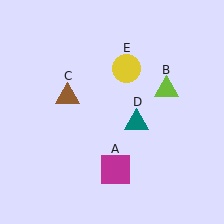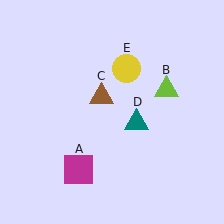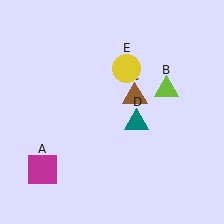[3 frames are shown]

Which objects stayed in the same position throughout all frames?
Lime triangle (object B) and teal triangle (object D) and yellow circle (object E) remained stationary.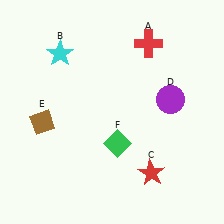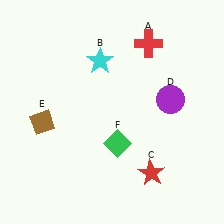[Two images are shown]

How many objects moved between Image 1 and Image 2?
1 object moved between the two images.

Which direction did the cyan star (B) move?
The cyan star (B) moved right.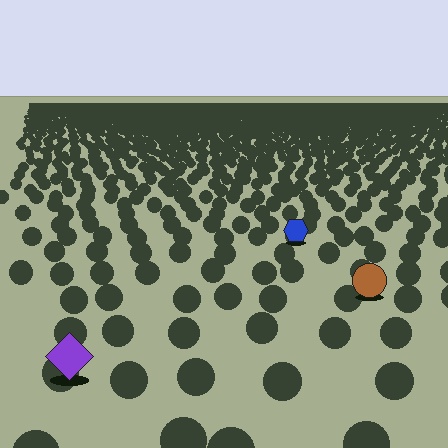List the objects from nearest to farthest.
From nearest to farthest: the purple diamond, the brown circle, the blue hexagon.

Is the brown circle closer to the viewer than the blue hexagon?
Yes. The brown circle is closer — you can tell from the texture gradient: the ground texture is coarser near it.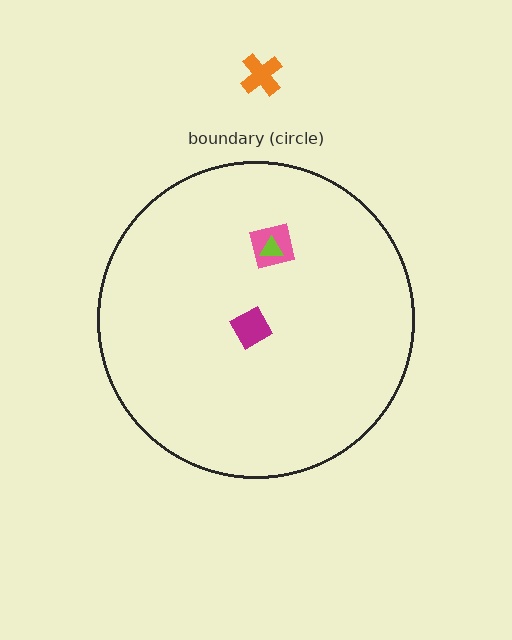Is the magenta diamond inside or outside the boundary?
Inside.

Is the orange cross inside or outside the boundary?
Outside.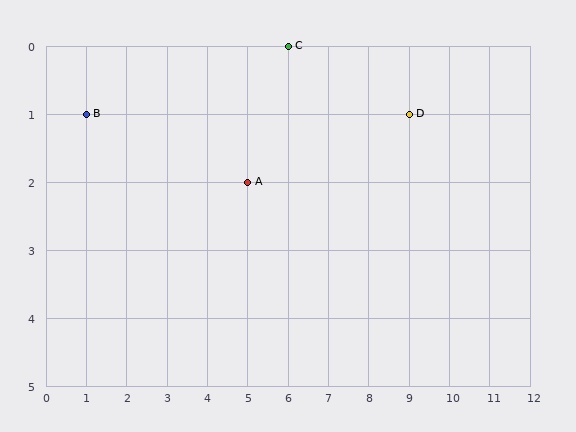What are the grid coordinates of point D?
Point D is at grid coordinates (9, 1).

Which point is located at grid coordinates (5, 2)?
Point A is at (5, 2).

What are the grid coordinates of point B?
Point B is at grid coordinates (1, 1).